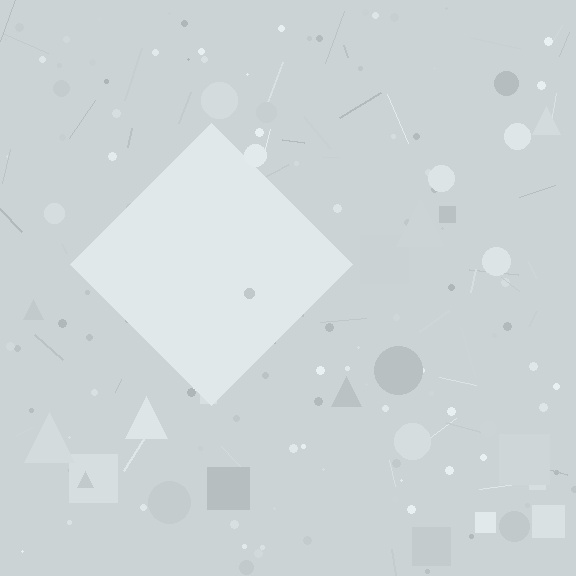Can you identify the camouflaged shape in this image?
The camouflaged shape is a diamond.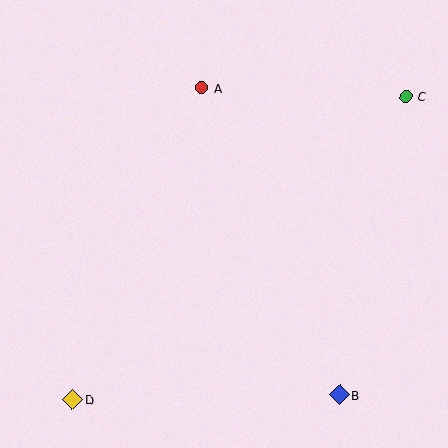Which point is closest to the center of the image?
Point A at (201, 88) is closest to the center.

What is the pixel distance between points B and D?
The distance between B and D is 267 pixels.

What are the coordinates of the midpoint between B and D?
The midpoint between B and D is at (206, 397).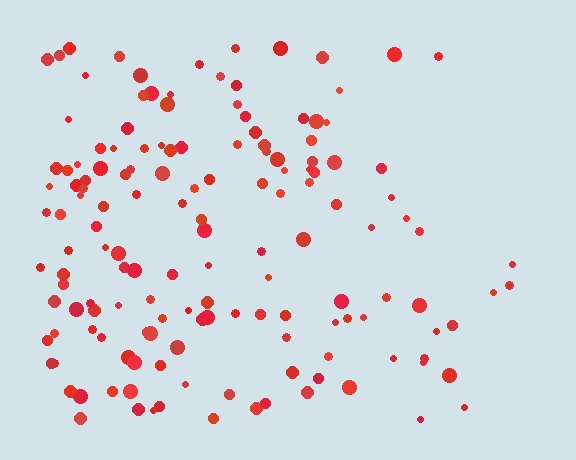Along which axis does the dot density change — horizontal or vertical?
Horizontal.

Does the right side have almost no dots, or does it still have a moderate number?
Still a moderate number, just noticeably fewer than the left.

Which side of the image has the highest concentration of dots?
The left.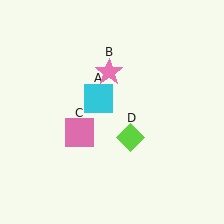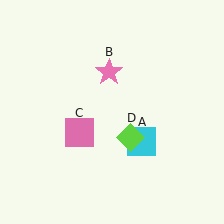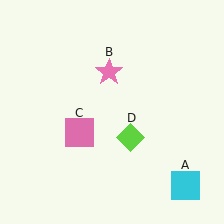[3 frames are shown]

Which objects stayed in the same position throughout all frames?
Pink star (object B) and pink square (object C) and lime diamond (object D) remained stationary.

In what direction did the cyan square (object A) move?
The cyan square (object A) moved down and to the right.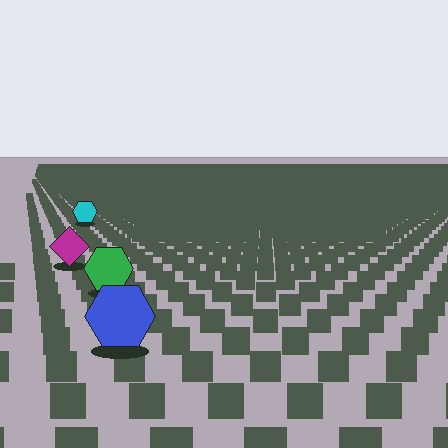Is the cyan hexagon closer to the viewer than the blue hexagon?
No. The blue hexagon is closer — you can tell from the texture gradient: the ground texture is coarser near it.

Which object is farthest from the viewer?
The cyan hexagon is farthest from the viewer. It appears smaller and the ground texture around it is denser.